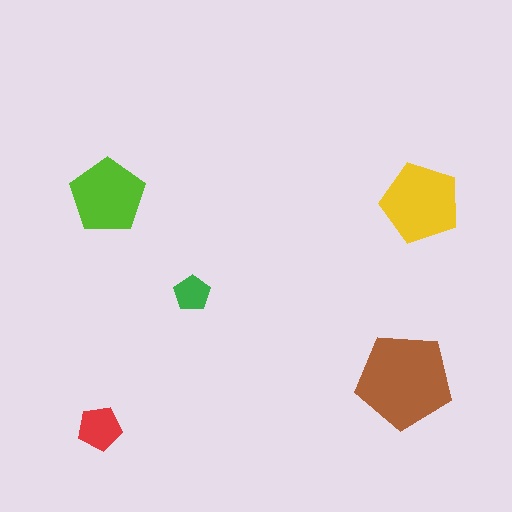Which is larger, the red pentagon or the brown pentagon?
The brown one.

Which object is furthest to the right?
The yellow pentagon is rightmost.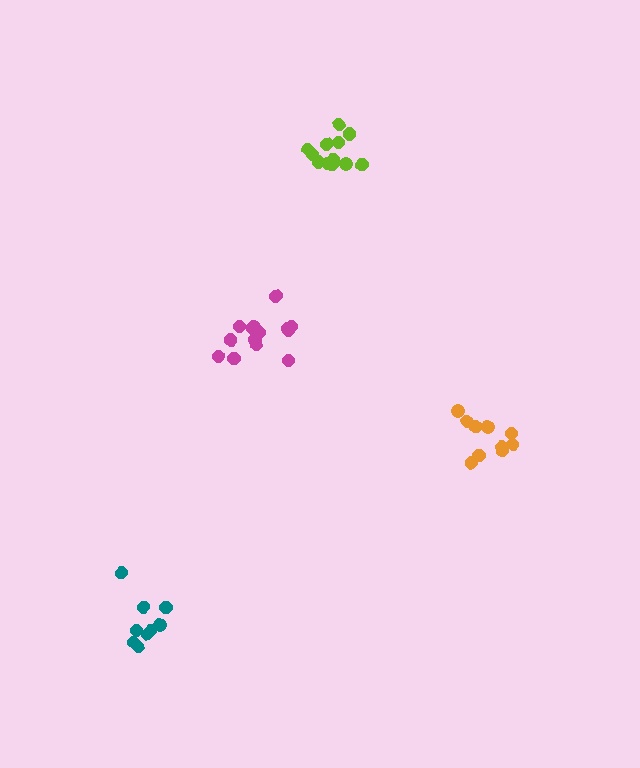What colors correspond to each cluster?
The clusters are colored: orange, magenta, teal, lime.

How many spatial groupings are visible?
There are 4 spatial groupings.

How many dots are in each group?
Group 1: 10 dots, Group 2: 14 dots, Group 3: 9 dots, Group 4: 12 dots (45 total).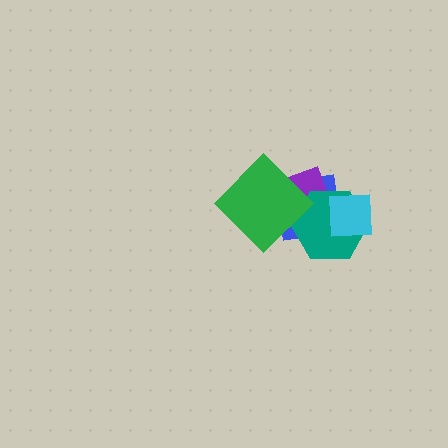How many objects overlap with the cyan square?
3 objects overlap with the cyan square.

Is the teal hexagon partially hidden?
Yes, it is partially covered by another shape.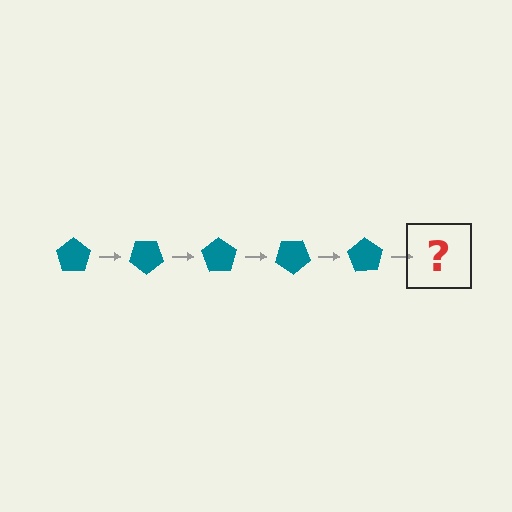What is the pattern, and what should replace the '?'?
The pattern is that the pentagon rotates 35 degrees each step. The '?' should be a teal pentagon rotated 175 degrees.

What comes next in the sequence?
The next element should be a teal pentagon rotated 175 degrees.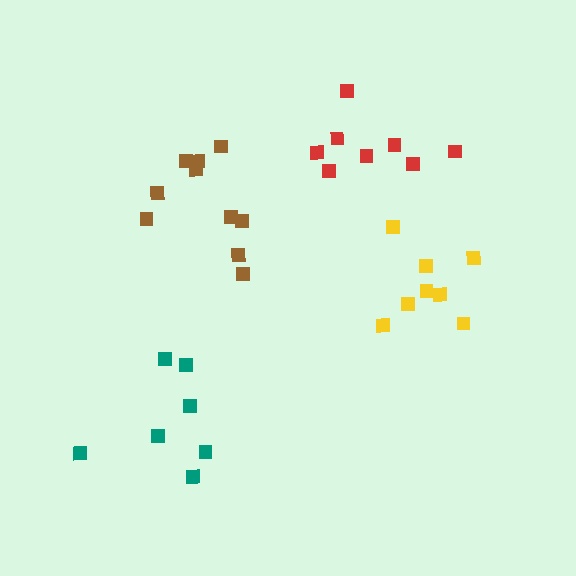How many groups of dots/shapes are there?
There are 4 groups.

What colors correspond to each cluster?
The clusters are colored: brown, red, yellow, teal.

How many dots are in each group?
Group 1: 10 dots, Group 2: 8 dots, Group 3: 8 dots, Group 4: 7 dots (33 total).